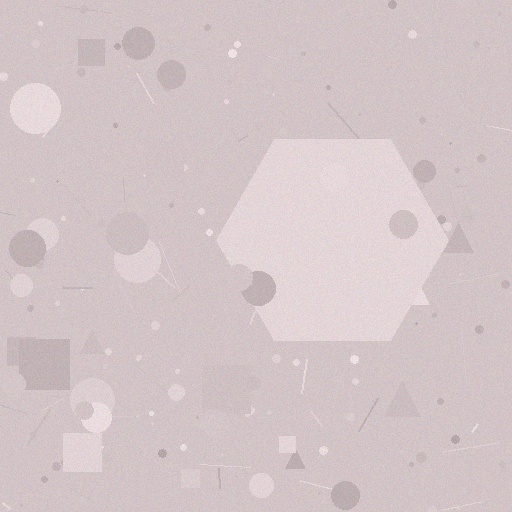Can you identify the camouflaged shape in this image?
The camouflaged shape is a hexagon.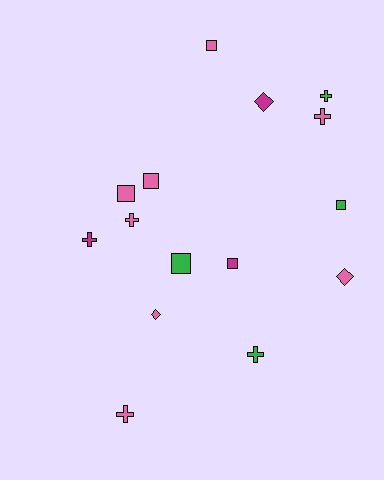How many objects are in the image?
There are 15 objects.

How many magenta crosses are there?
There is 1 magenta cross.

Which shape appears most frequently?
Square, with 6 objects.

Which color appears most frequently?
Pink, with 8 objects.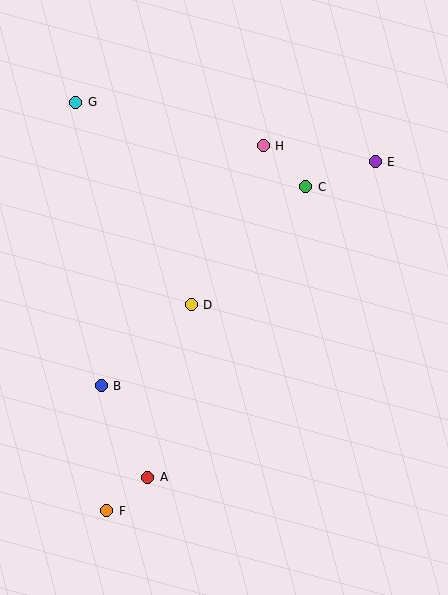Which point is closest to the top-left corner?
Point G is closest to the top-left corner.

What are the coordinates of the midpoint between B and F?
The midpoint between B and F is at (104, 448).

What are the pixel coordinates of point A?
Point A is at (148, 477).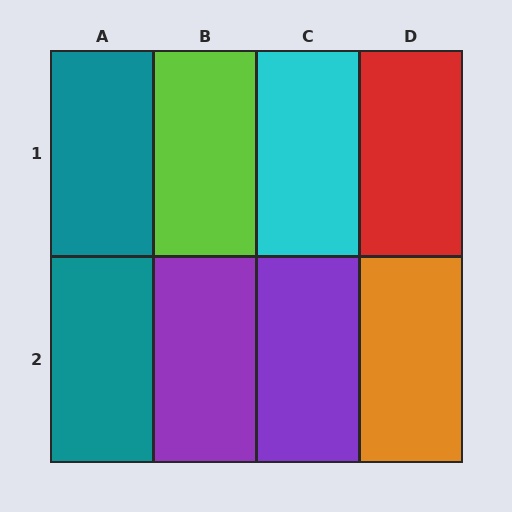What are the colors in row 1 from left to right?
Teal, lime, cyan, red.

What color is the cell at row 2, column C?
Purple.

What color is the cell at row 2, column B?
Purple.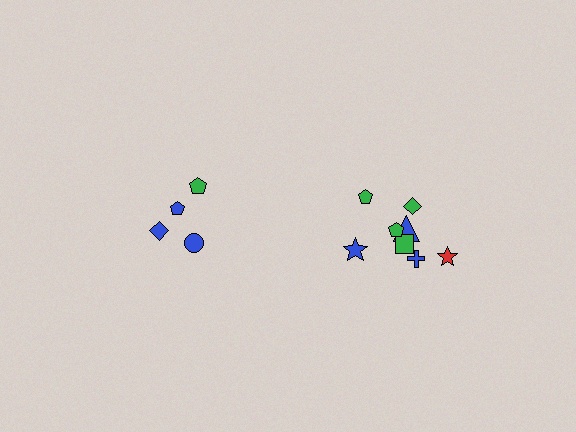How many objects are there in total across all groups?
There are 12 objects.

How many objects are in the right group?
There are 8 objects.